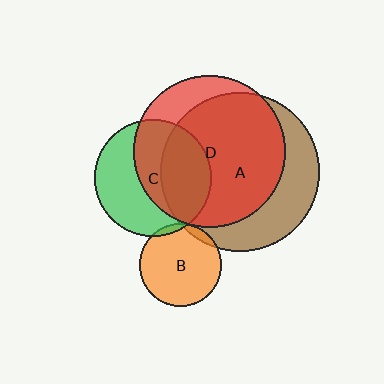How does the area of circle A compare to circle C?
Approximately 1.8 times.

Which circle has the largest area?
Circle A (brown).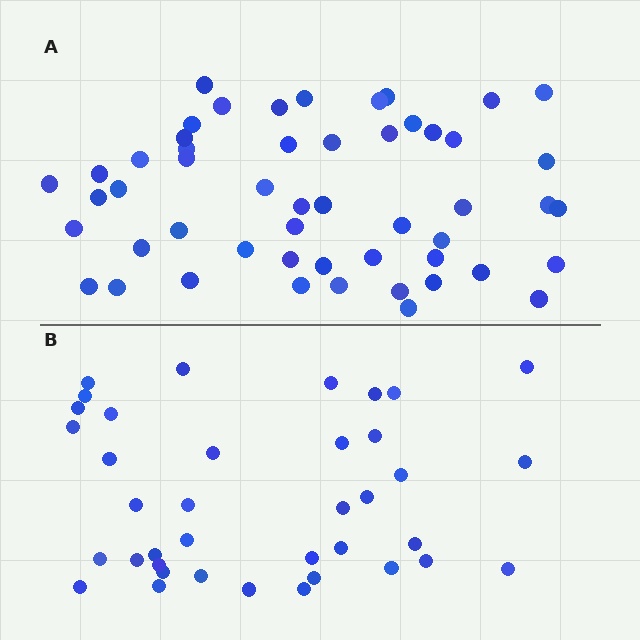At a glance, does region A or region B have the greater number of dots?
Region A (the top region) has more dots.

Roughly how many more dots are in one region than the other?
Region A has approximately 15 more dots than region B.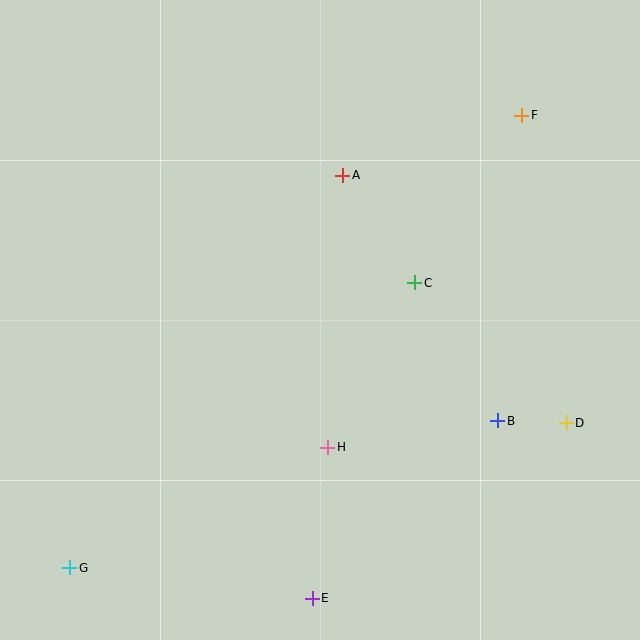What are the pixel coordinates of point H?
Point H is at (328, 447).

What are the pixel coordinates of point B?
Point B is at (498, 421).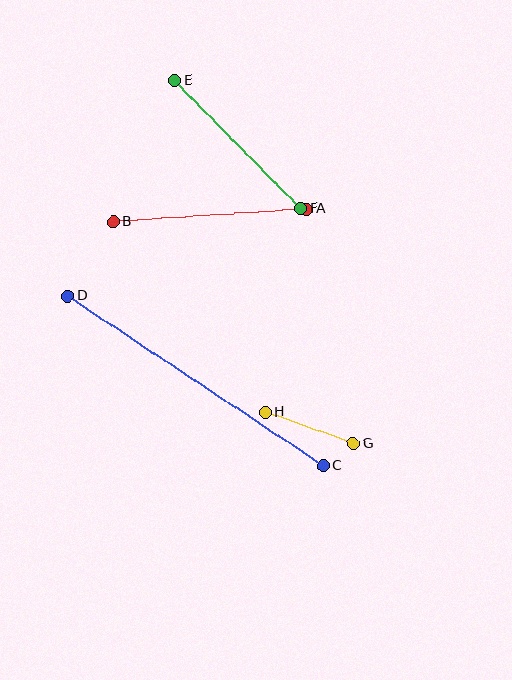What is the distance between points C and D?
The distance is approximately 307 pixels.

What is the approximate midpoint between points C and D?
The midpoint is at approximately (196, 381) pixels.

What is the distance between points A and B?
The distance is approximately 194 pixels.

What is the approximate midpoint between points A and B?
The midpoint is at approximately (210, 215) pixels.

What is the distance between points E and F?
The distance is approximately 180 pixels.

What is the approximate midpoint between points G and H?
The midpoint is at approximately (309, 428) pixels.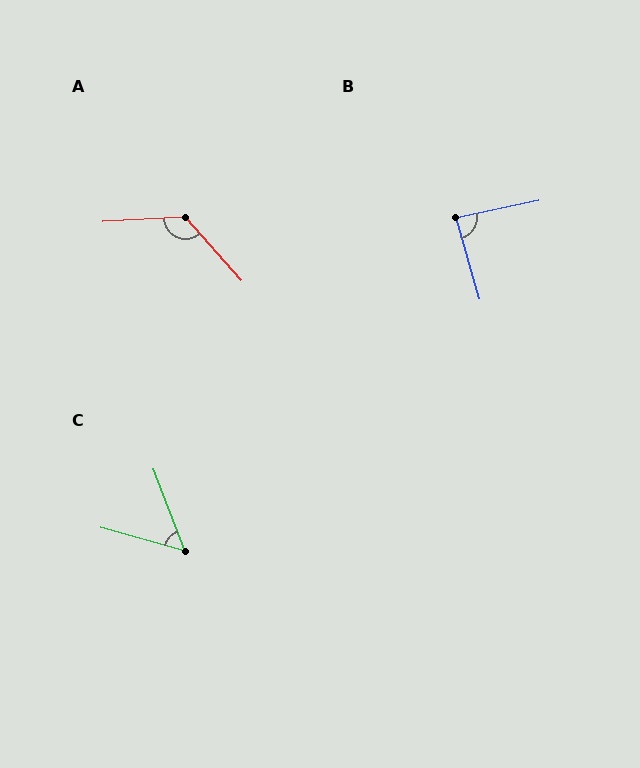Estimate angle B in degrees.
Approximately 86 degrees.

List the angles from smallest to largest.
C (53°), B (86°), A (129°).